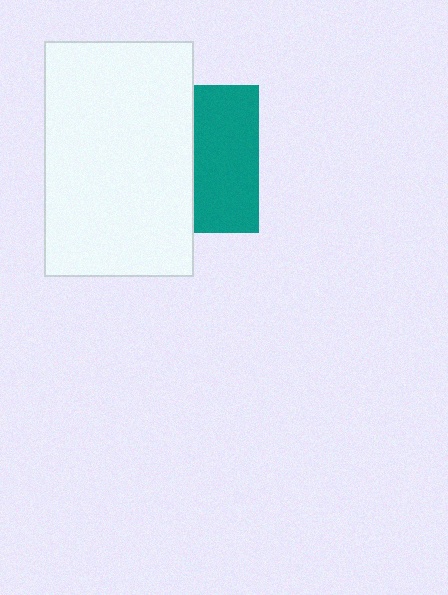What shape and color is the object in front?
The object in front is a white rectangle.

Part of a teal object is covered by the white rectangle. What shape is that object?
It is a square.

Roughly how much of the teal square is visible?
A small part of it is visible (roughly 45%).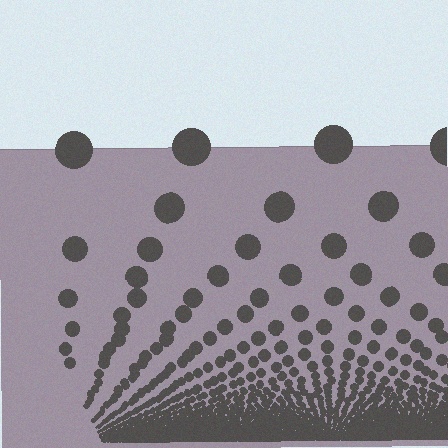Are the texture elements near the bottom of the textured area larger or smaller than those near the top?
Smaller. The gradient is inverted — elements near the bottom are smaller and denser.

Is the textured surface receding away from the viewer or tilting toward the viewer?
The surface appears to tilt toward the viewer. Texture elements get larger and sparser toward the top.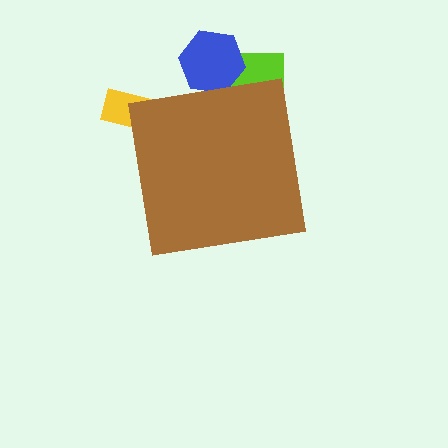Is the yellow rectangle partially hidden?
Yes, the yellow rectangle is partially hidden behind the brown square.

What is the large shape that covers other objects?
A brown square.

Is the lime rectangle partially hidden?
Yes, the lime rectangle is partially hidden behind the brown square.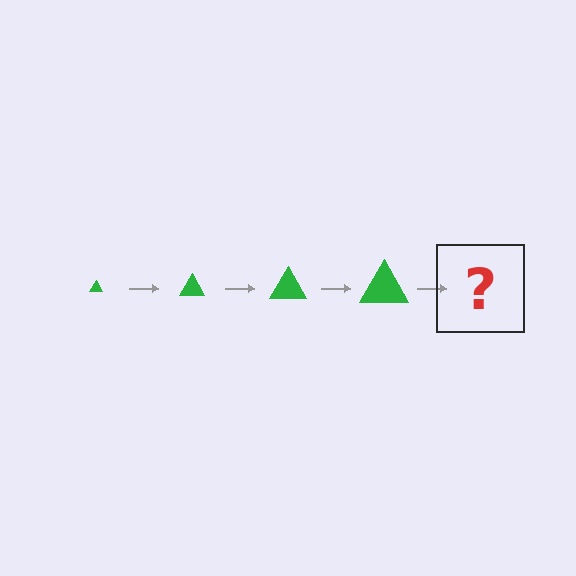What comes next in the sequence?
The next element should be a green triangle, larger than the previous one.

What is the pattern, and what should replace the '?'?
The pattern is that the triangle gets progressively larger each step. The '?' should be a green triangle, larger than the previous one.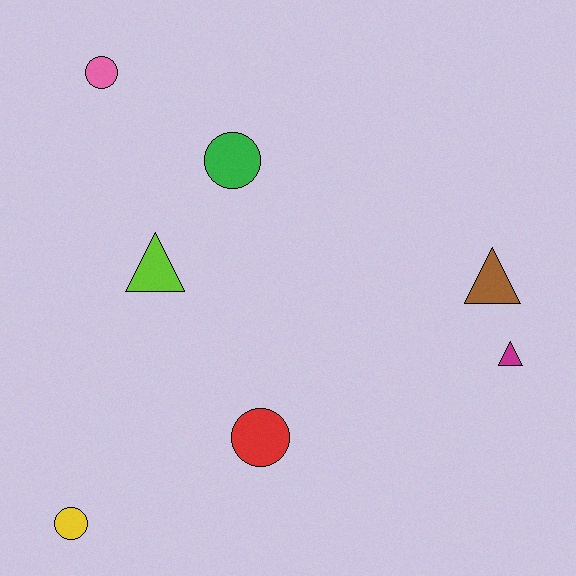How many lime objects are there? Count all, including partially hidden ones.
There is 1 lime object.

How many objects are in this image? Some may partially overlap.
There are 7 objects.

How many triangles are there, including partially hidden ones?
There are 3 triangles.